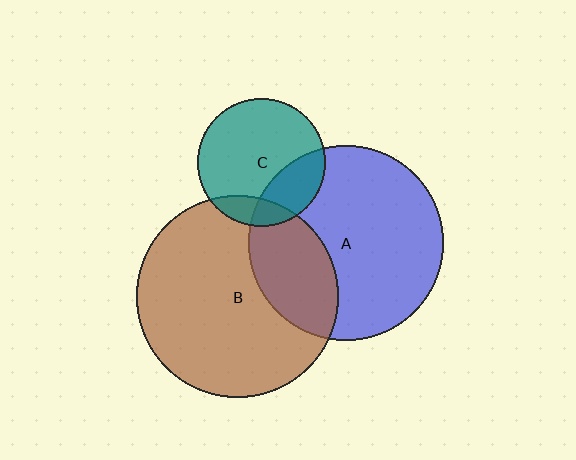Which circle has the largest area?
Circle B (brown).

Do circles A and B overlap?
Yes.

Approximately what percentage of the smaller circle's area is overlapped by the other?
Approximately 30%.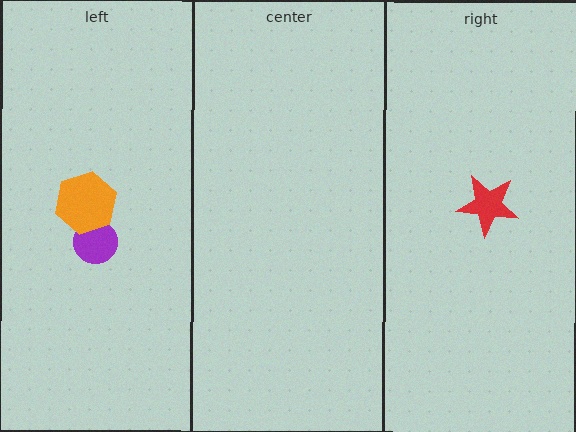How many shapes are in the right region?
1.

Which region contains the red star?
The right region.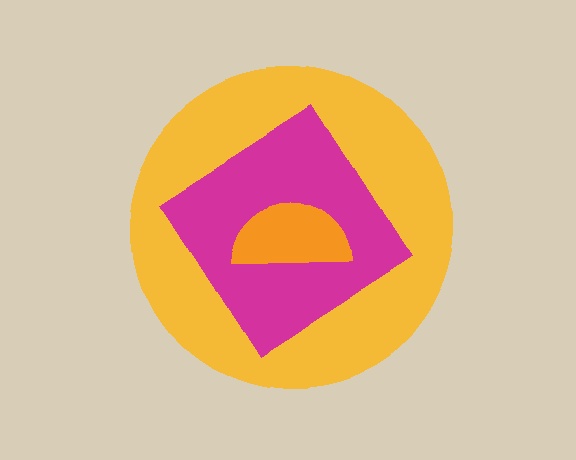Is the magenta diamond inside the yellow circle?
Yes.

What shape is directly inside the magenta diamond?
The orange semicircle.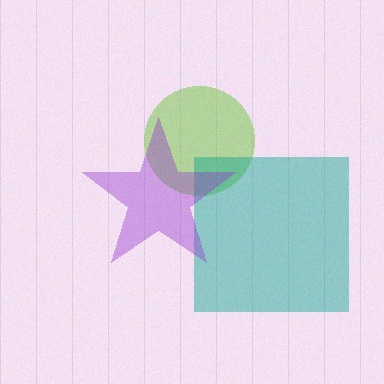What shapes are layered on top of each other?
The layered shapes are: a lime circle, a teal square, a purple star.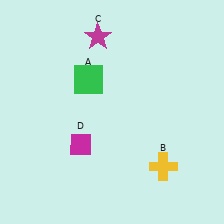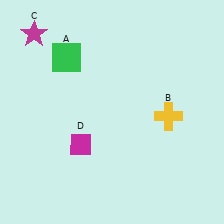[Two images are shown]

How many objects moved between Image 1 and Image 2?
3 objects moved between the two images.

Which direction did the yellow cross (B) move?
The yellow cross (B) moved up.